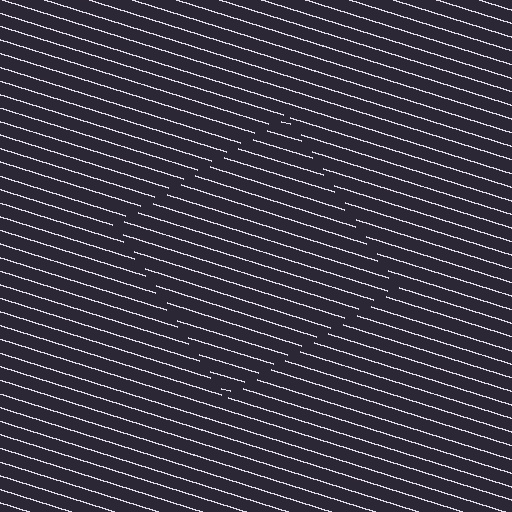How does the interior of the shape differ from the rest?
The interior of the shape contains the same grating, shifted by half a period — the contour is defined by the phase discontinuity where line-ends from the inner and outer gratings abut.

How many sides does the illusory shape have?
4 sides — the line-ends trace a square.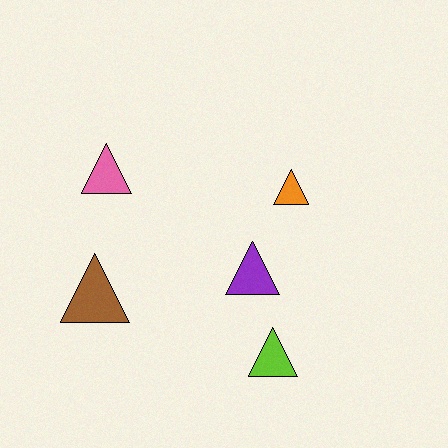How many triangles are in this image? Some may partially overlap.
There are 5 triangles.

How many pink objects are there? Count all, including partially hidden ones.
There is 1 pink object.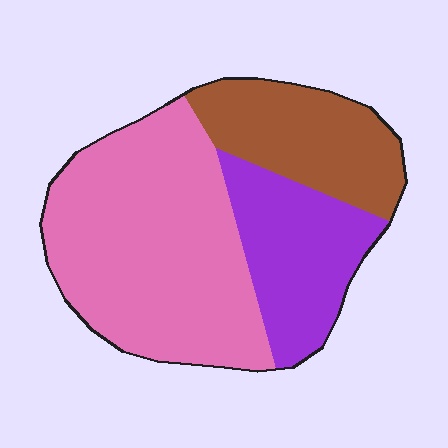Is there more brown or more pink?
Pink.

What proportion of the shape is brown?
Brown covers 23% of the shape.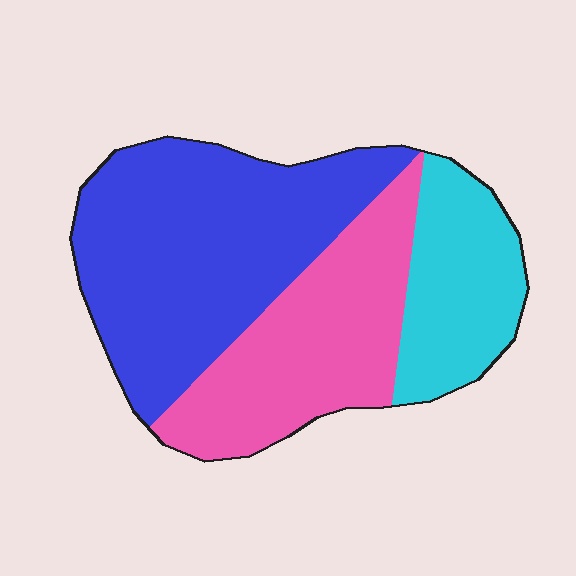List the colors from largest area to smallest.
From largest to smallest: blue, pink, cyan.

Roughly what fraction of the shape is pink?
Pink covers 32% of the shape.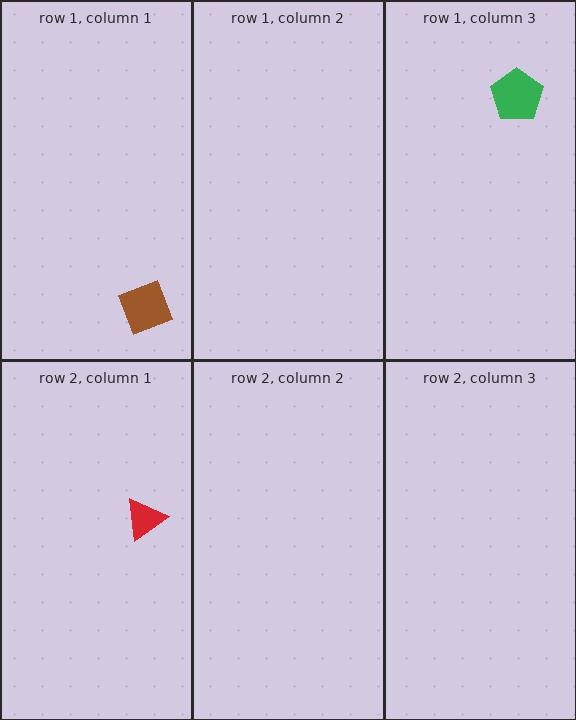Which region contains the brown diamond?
The row 1, column 1 region.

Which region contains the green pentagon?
The row 1, column 3 region.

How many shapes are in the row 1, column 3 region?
1.